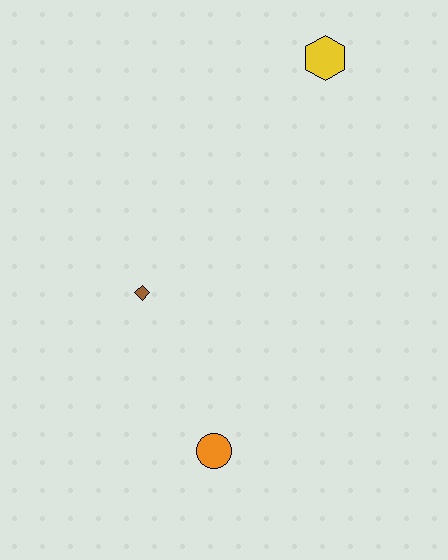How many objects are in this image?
There are 3 objects.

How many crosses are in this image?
There are no crosses.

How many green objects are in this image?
There are no green objects.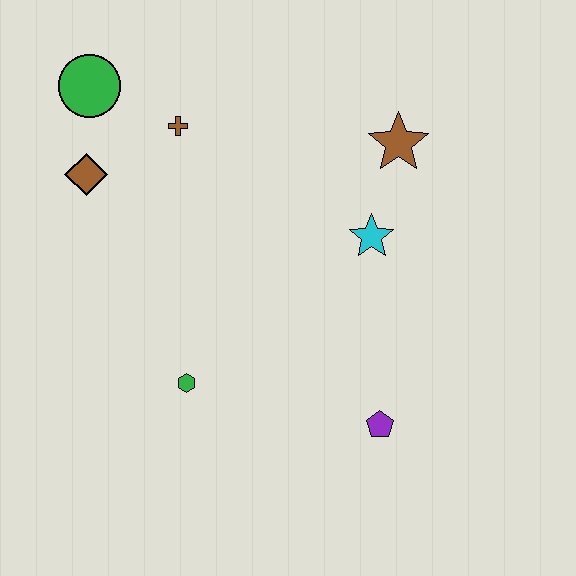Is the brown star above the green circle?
No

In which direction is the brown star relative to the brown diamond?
The brown star is to the right of the brown diamond.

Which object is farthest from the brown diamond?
The purple pentagon is farthest from the brown diamond.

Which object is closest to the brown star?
The cyan star is closest to the brown star.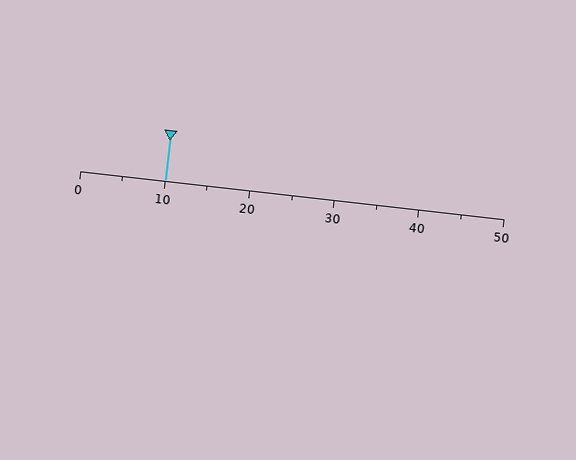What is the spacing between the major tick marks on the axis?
The major ticks are spaced 10 apart.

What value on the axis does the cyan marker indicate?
The marker indicates approximately 10.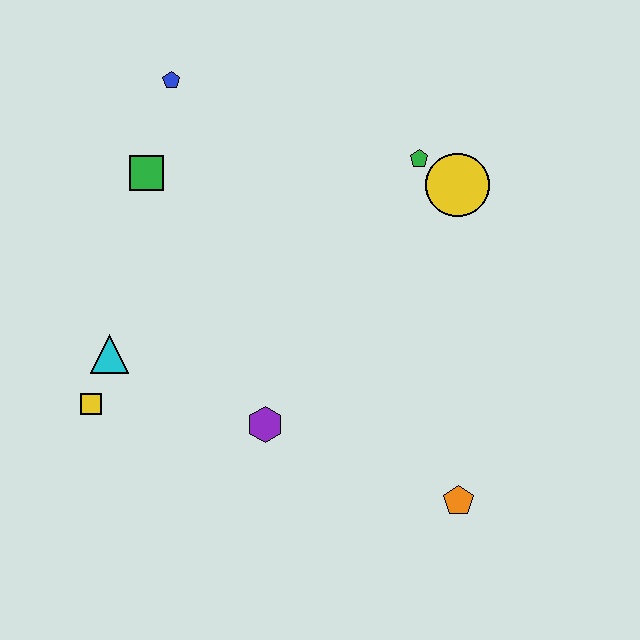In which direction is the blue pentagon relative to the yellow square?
The blue pentagon is above the yellow square.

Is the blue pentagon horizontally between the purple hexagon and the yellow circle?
No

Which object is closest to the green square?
The blue pentagon is closest to the green square.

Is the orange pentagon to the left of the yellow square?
No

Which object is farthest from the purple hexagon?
The blue pentagon is farthest from the purple hexagon.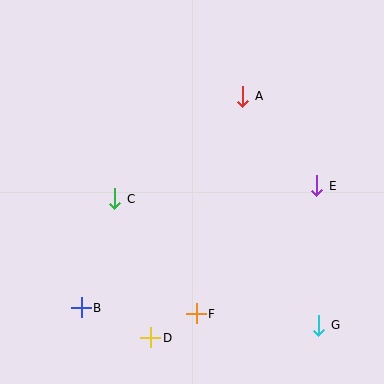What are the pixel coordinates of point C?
Point C is at (115, 199).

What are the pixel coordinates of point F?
Point F is at (196, 314).